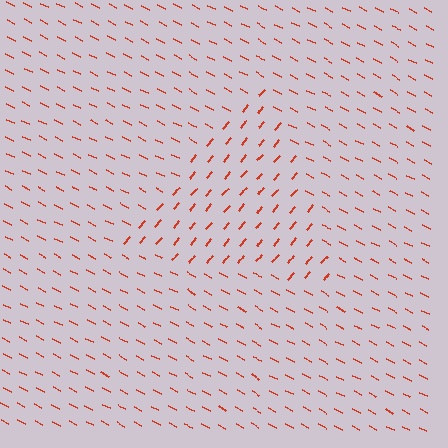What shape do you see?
I see a triangle.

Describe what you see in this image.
The image is filled with small red line segments. A triangle region in the image has lines oriented differently from the surrounding lines, creating a visible texture boundary.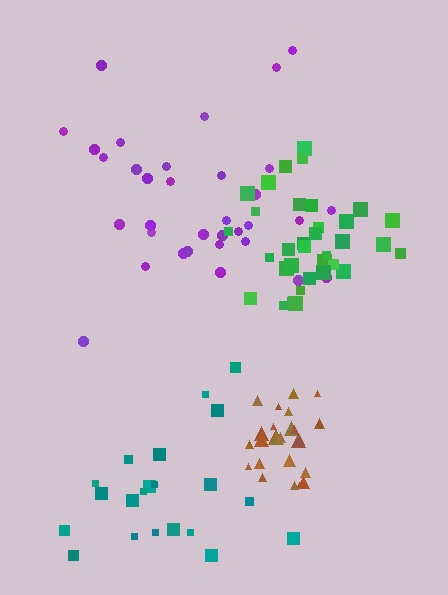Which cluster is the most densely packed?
Brown.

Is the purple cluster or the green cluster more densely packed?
Green.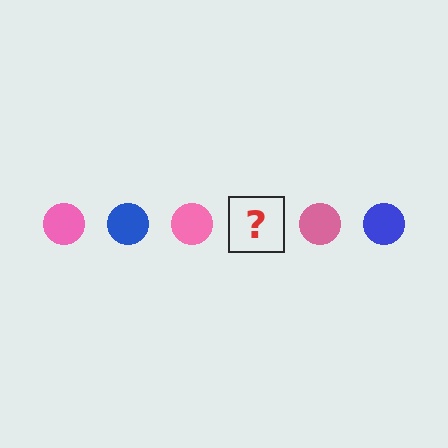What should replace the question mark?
The question mark should be replaced with a blue circle.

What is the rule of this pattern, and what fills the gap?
The rule is that the pattern cycles through pink, blue circles. The gap should be filled with a blue circle.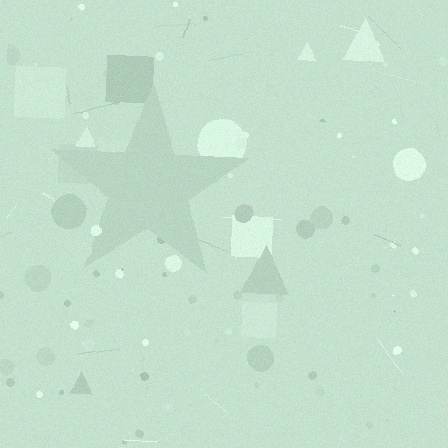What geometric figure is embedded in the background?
A star is embedded in the background.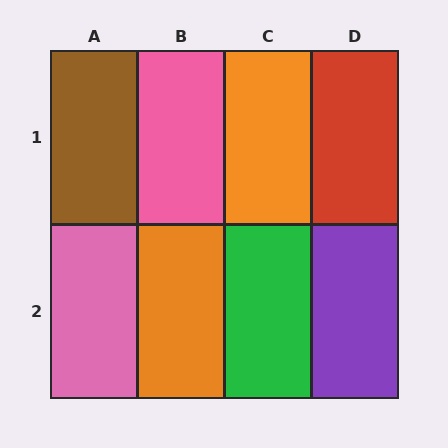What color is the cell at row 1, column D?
Red.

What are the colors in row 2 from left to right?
Pink, orange, green, purple.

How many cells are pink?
2 cells are pink.